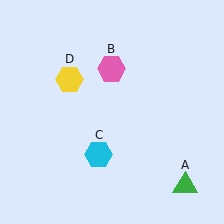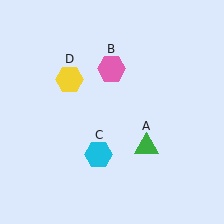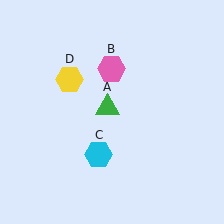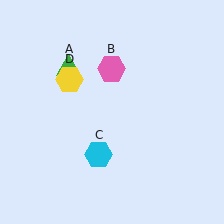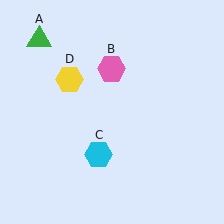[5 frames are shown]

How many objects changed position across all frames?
1 object changed position: green triangle (object A).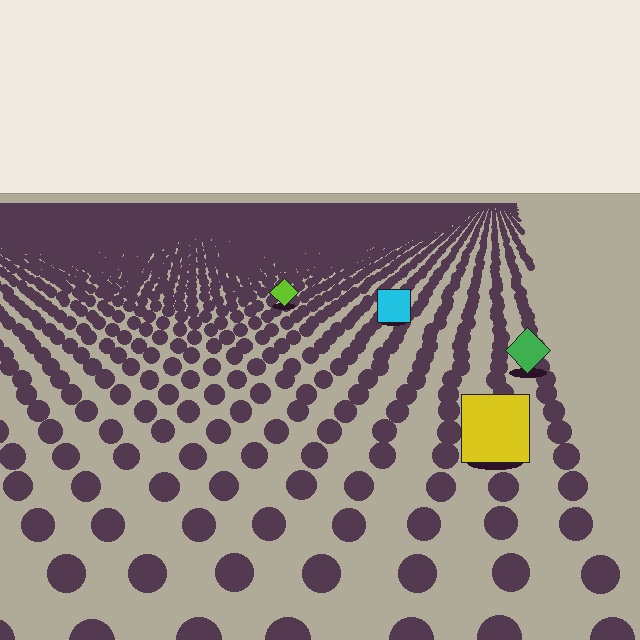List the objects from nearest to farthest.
From nearest to farthest: the yellow square, the green diamond, the cyan square, the lime diamond.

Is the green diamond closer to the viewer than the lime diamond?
Yes. The green diamond is closer — you can tell from the texture gradient: the ground texture is coarser near it.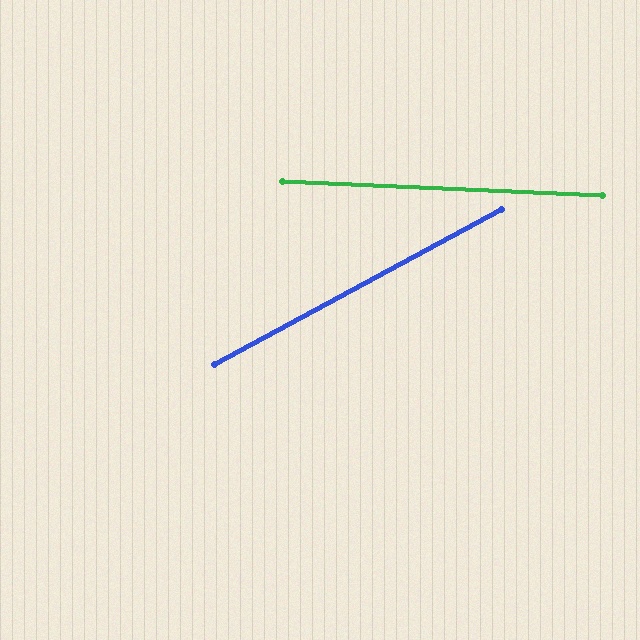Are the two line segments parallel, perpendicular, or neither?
Neither parallel nor perpendicular — they differ by about 31°.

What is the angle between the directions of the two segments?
Approximately 31 degrees.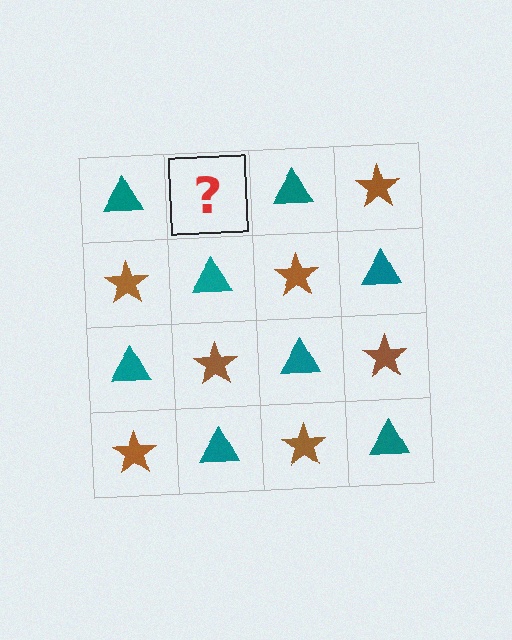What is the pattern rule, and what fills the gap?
The rule is that it alternates teal triangle and brown star in a checkerboard pattern. The gap should be filled with a brown star.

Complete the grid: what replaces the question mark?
The question mark should be replaced with a brown star.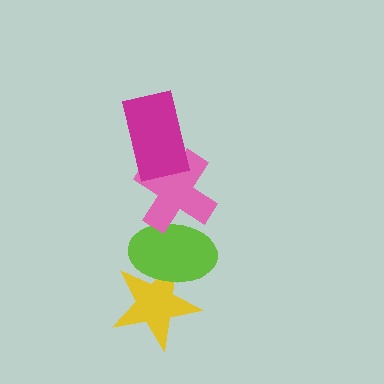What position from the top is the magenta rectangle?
The magenta rectangle is 1st from the top.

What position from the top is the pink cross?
The pink cross is 2nd from the top.